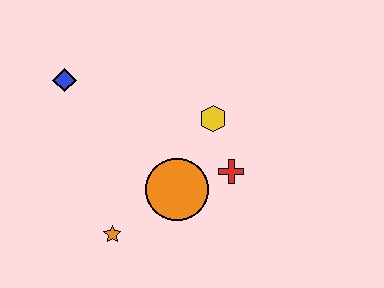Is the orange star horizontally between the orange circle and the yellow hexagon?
No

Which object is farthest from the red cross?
The blue diamond is farthest from the red cross.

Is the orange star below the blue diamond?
Yes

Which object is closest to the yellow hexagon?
The red cross is closest to the yellow hexagon.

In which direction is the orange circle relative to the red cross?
The orange circle is to the left of the red cross.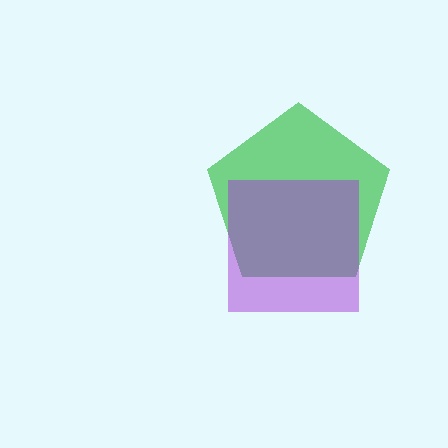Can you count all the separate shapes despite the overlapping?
Yes, there are 2 separate shapes.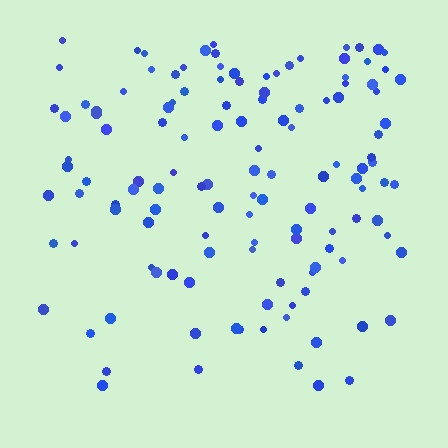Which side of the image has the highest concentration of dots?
The top.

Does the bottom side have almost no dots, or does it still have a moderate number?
Still a moderate number, just noticeably fewer than the top.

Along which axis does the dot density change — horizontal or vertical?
Vertical.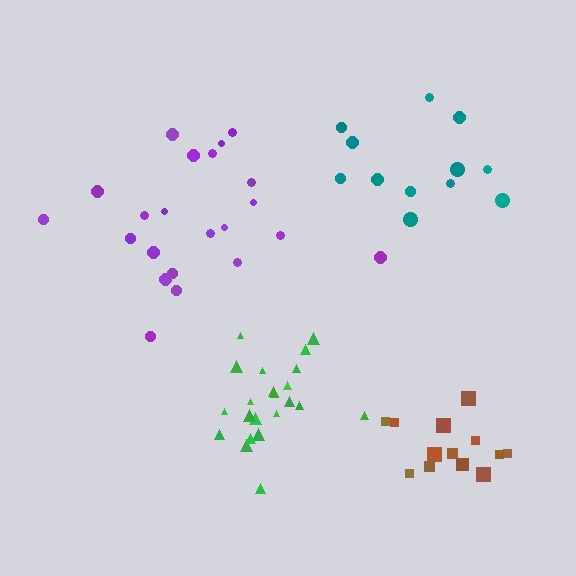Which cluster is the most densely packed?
Green.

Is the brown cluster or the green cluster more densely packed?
Green.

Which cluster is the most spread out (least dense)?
Teal.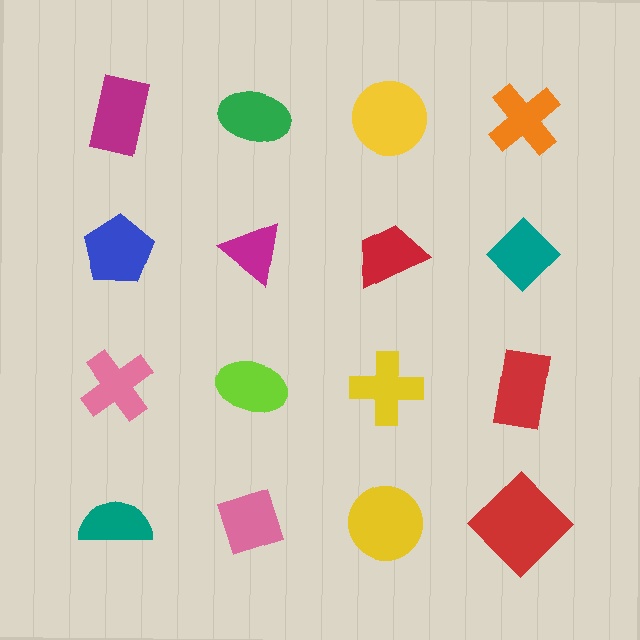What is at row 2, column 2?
A magenta triangle.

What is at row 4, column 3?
A yellow circle.